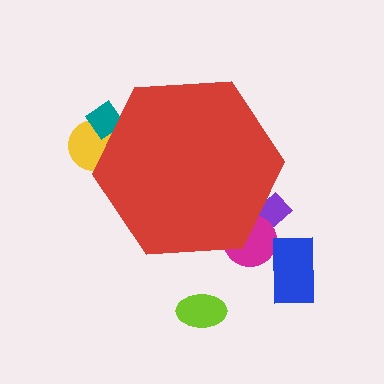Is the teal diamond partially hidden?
Yes, the teal diamond is partially hidden behind the red hexagon.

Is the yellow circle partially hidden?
Yes, the yellow circle is partially hidden behind the red hexagon.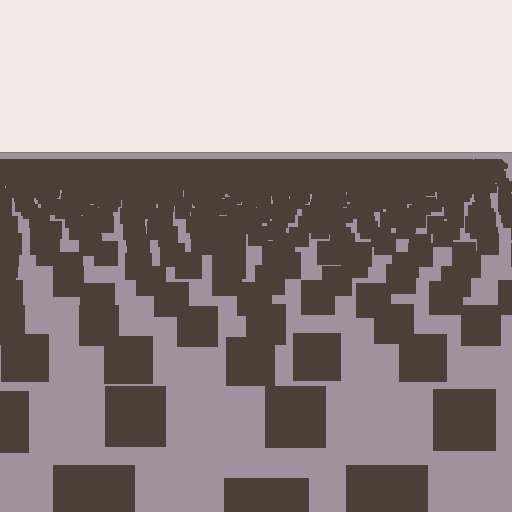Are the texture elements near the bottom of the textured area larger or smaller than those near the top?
Larger. Near the bottom, elements are closer to the viewer and appear at a bigger on-screen size.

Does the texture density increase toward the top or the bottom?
Density increases toward the top.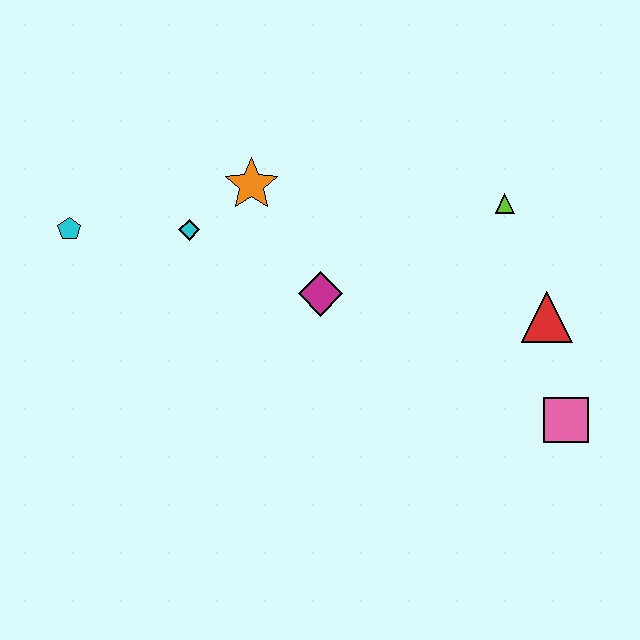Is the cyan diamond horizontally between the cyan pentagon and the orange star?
Yes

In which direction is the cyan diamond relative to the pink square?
The cyan diamond is to the left of the pink square.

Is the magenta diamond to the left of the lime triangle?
Yes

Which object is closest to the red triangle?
The pink square is closest to the red triangle.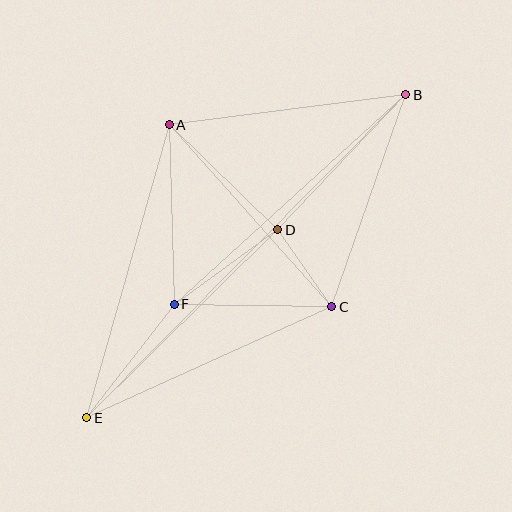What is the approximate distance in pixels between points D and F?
The distance between D and F is approximately 127 pixels.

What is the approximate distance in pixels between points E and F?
The distance between E and F is approximately 143 pixels.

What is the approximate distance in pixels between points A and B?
The distance between A and B is approximately 238 pixels.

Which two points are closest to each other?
Points C and D are closest to each other.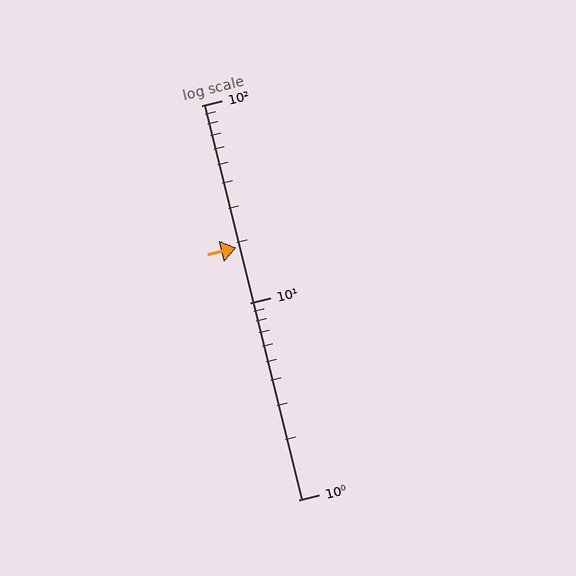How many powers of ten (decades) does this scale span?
The scale spans 2 decades, from 1 to 100.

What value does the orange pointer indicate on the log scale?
The pointer indicates approximately 19.